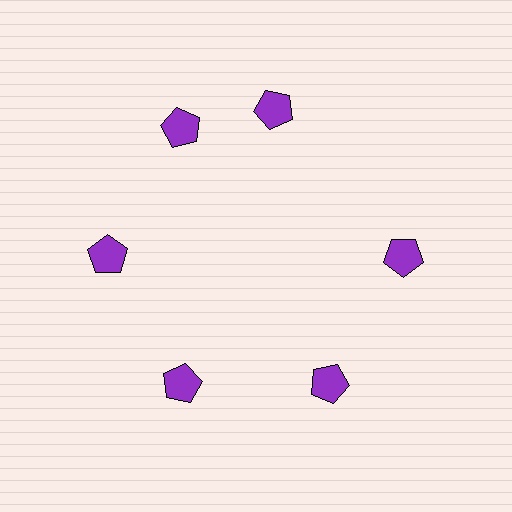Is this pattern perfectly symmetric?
No. The 6 purple pentagons are arranged in a ring, but one element near the 1 o'clock position is rotated out of alignment along the ring, breaking the 6-fold rotational symmetry.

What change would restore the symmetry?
The symmetry would be restored by rotating it back into even spacing with its neighbors so that all 6 pentagons sit at equal angles and equal distance from the center.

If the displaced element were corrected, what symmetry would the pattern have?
It would have 6-fold rotational symmetry — the pattern would map onto itself every 60 degrees.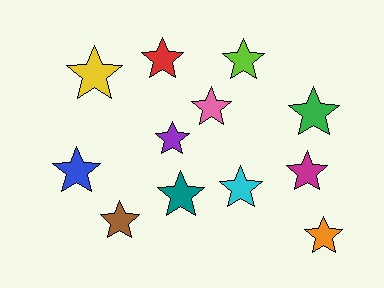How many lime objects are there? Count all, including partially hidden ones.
There is 1 lime object.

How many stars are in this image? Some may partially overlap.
There are 12 stars.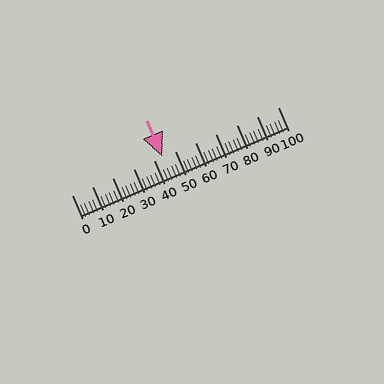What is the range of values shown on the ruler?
The ruler shows values from 0 to 100.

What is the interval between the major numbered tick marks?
The major tick marks are spaced 10 units apart.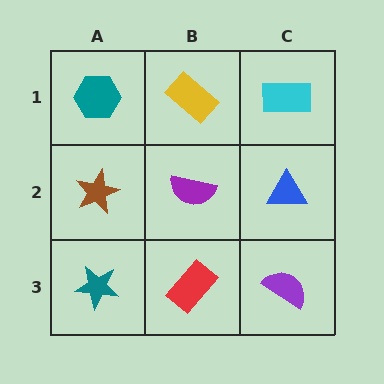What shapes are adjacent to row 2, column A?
A teal hexagon (row 1, column A), a teal star (row 3, column A), a purple semicircle (row 2, column B).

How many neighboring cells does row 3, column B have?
3.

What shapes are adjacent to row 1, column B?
A purple semicircle (row 2, column B), a teal hexagon (row 1, column A), a cyan rectangle (row 1, column C).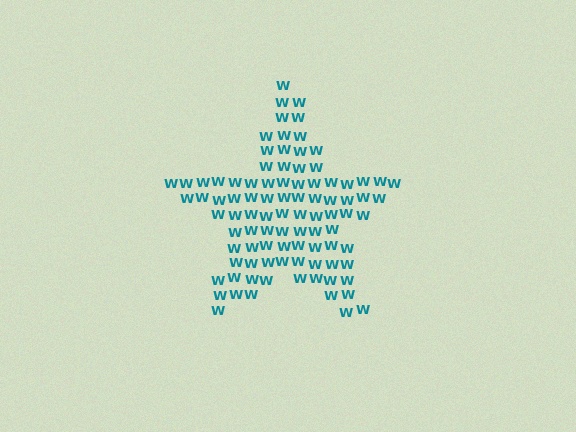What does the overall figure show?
The overall figure shows a star.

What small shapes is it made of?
It is made of small letter W's.